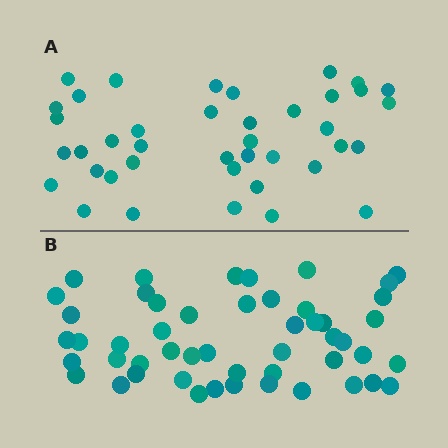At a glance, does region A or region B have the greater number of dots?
Region B (the bottom region) has more dots.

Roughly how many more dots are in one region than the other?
Region B has roughly 10 or so more dots than region A.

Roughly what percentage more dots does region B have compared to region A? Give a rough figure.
About 25% more.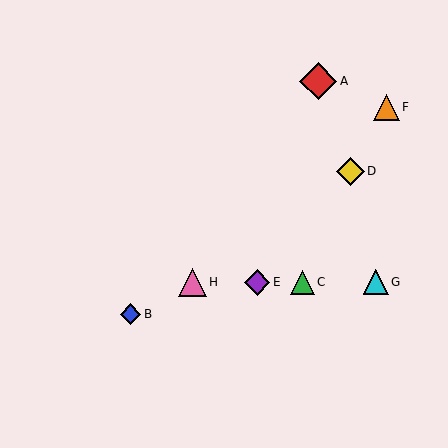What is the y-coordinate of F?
Object F is at y≈107.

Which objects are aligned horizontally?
Objects C, E, G, H are aligned horizontally.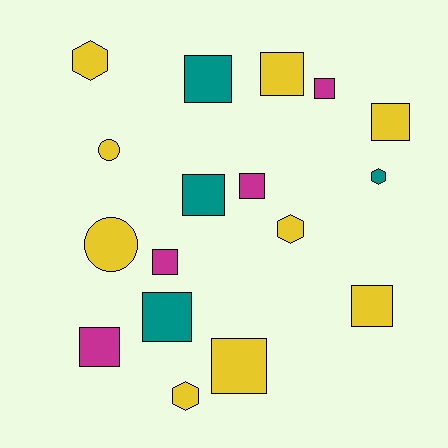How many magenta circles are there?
There are no magenta circles.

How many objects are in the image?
There are 17 objects.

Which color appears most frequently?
Yellow, with 9 objects.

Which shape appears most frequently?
Square, with 11 objects.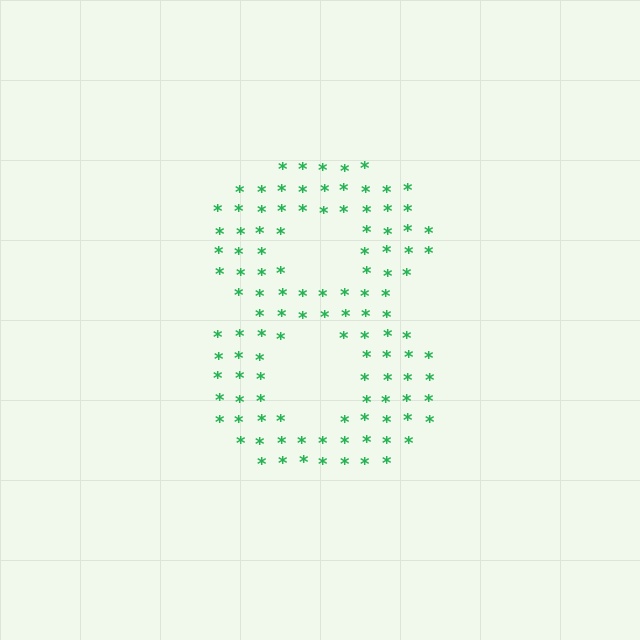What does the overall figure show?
The overall figure shows the digit 8.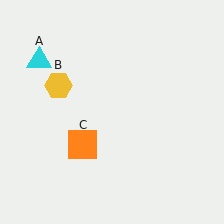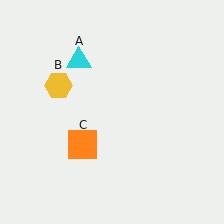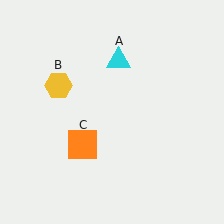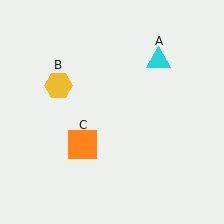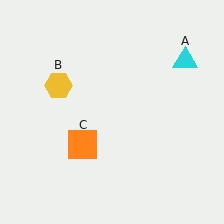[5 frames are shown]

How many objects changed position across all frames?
1 object changed position: cyan triangle (object A).